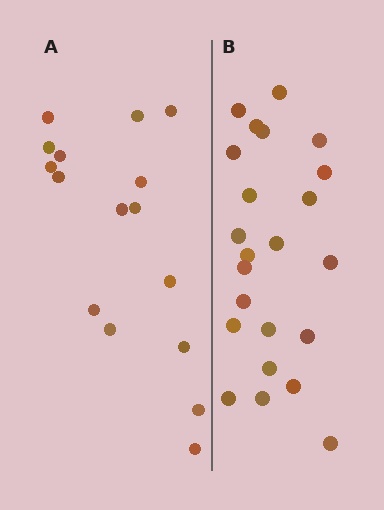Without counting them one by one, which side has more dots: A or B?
Region B (the right region) has more dots.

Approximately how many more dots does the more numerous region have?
Region B has roughly 8 or so more dots than region A.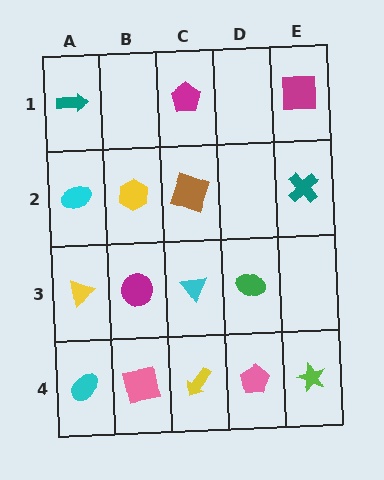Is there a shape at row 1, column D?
No, that cell is empty.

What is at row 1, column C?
A magenta pentagon.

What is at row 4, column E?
A lime star.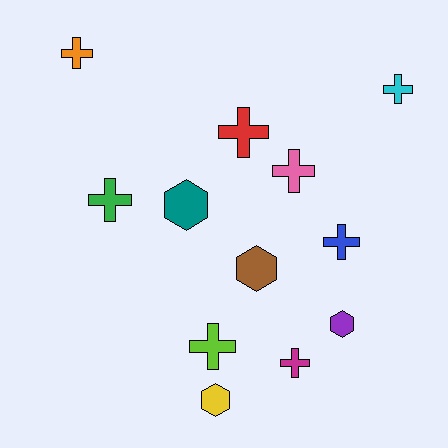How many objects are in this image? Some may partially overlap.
There are 12 objects.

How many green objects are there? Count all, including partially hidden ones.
There is 1 green object.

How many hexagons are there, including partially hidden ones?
There are 4 hexagons.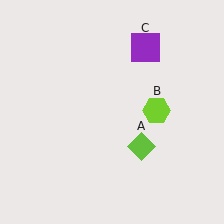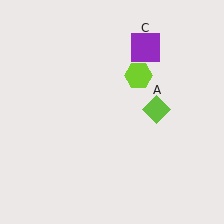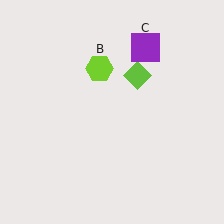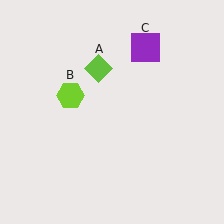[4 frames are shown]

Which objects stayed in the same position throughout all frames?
Purple square (object C) remained stationary.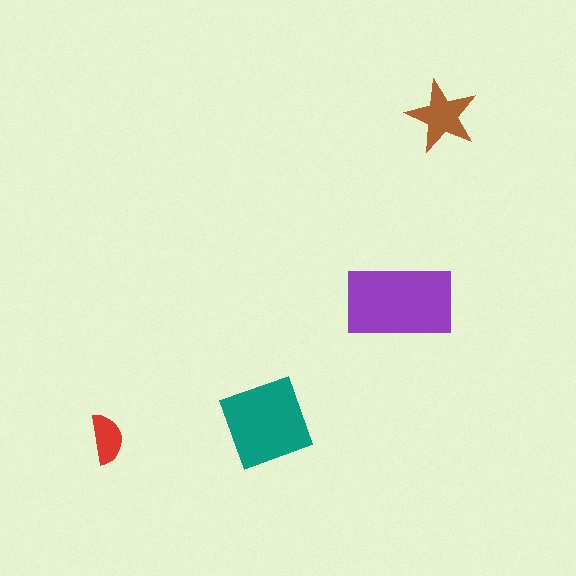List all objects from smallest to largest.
The red semicircle, the brown star, the teal diamond, the purple rectangle.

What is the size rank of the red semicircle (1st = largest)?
4th.